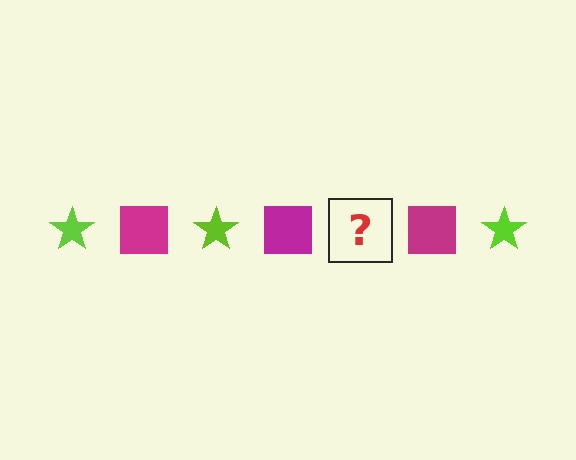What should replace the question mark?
The question mark should be replaced with a lime star.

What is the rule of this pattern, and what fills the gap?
The rule is that the pattern alternates between lime star and magenta square. The gap should be filled with a lime star.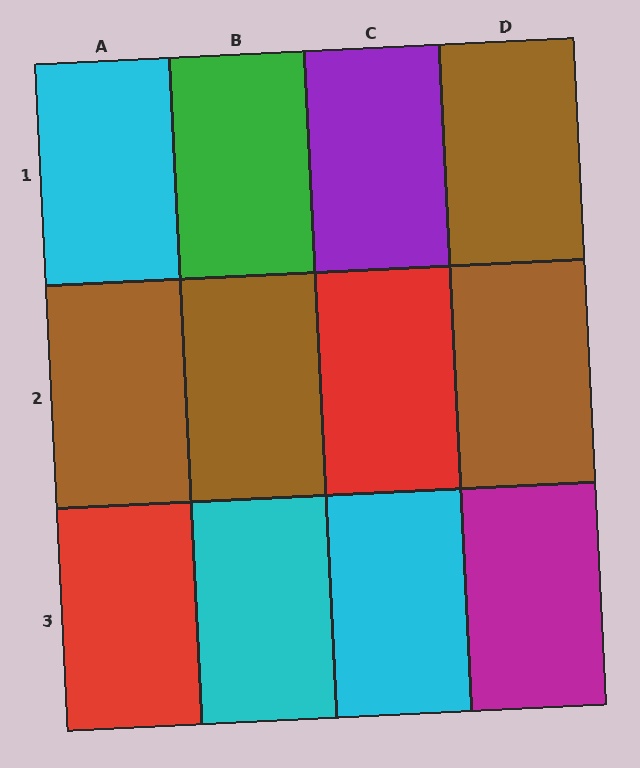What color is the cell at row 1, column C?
Purple.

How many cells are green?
1 cell is green.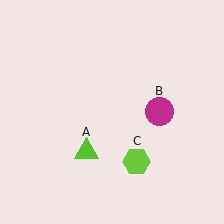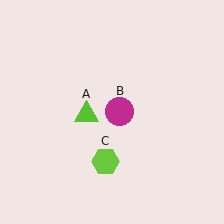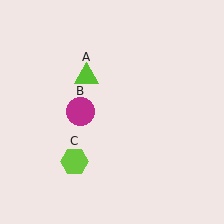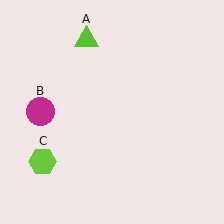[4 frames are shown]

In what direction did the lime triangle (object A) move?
The lime triangle (object A) moved up.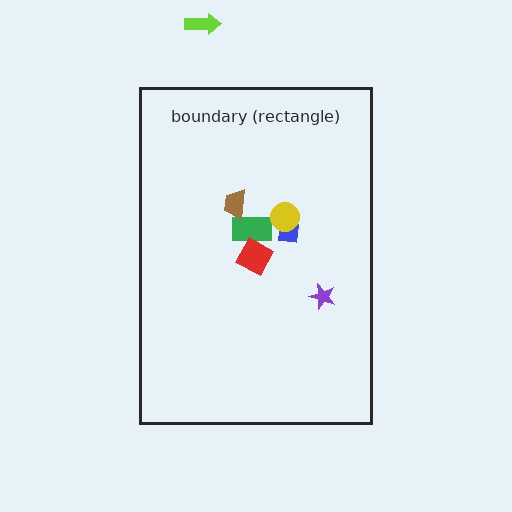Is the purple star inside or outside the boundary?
Inside.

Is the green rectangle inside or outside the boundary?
Inside.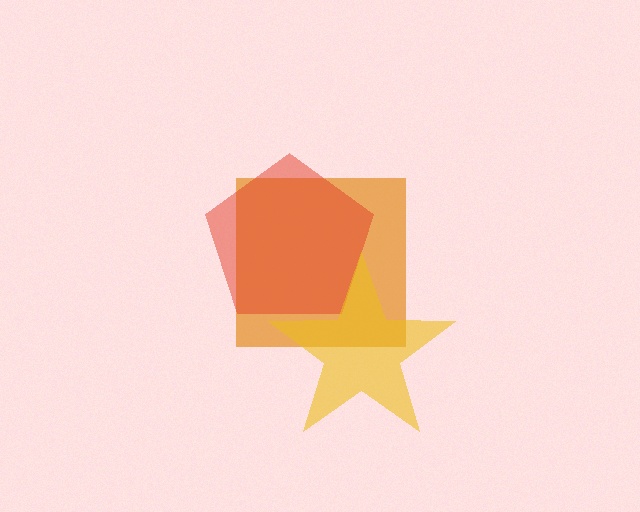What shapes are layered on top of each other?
The layered shapes are: an orange square, a red pentagon, a yellow star.